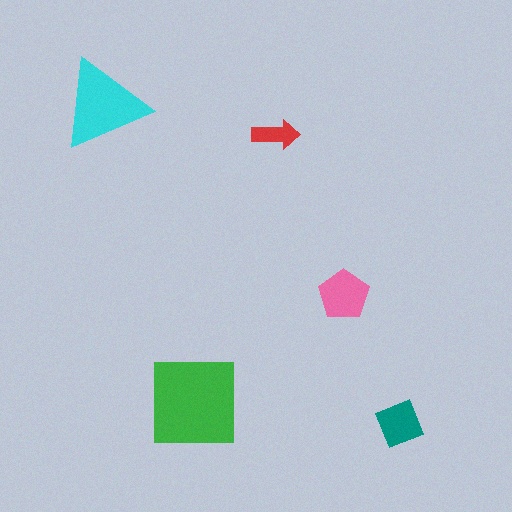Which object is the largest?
The green square.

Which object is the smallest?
The red arrow.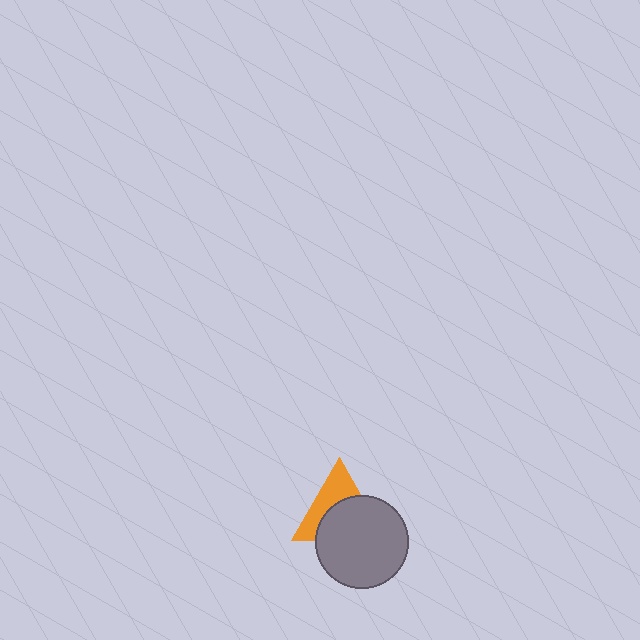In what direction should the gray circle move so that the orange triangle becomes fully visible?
The gray circle should move down. That is the shortest direction to clear the overlap and leave the orange triangle fully visible.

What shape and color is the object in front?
The object in front is a gray circle.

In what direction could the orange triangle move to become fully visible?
The orange triangle could move up. That would shift it out from behind the gray circle entirely.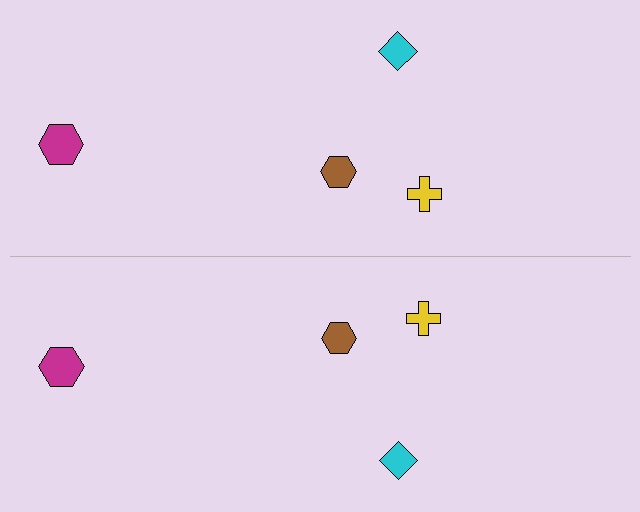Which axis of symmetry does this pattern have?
The pattern has a horizontal axis of symmetry running through the center of the image.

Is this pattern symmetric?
Yes, this pattern has bilateral (reflection) symmetry.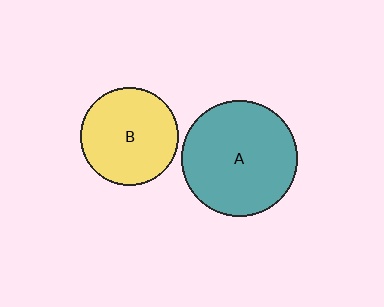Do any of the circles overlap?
No, none of the circles overlap.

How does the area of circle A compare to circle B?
Approximately 1.4 times.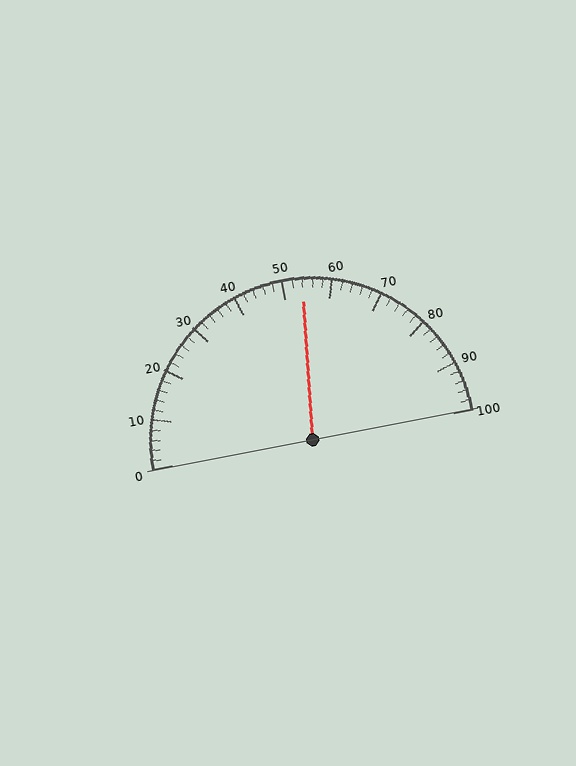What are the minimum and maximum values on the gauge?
The gauge ranges from 0 to 100.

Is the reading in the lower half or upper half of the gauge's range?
The reading is in the upper half of the range (0 to 100).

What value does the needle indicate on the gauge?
The needle indicates approximately 54.